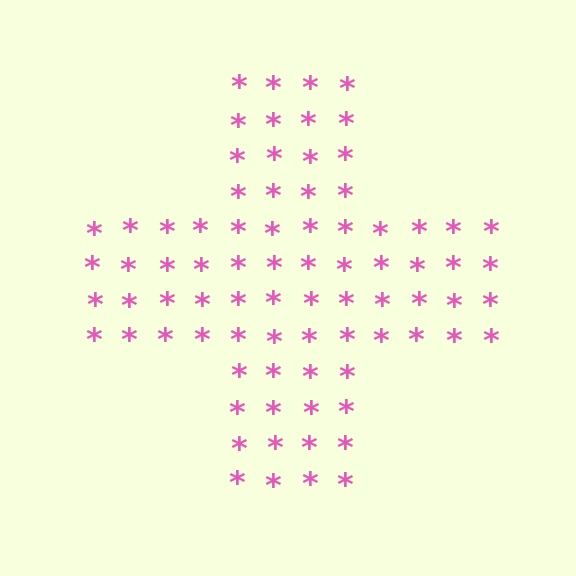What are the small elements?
The small elements are asterisks.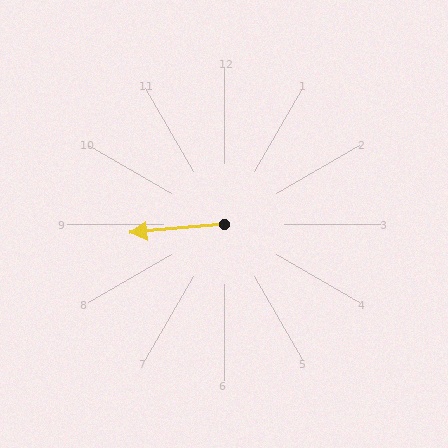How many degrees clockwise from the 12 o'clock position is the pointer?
Approximately 265 degrees.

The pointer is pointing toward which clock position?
Roughly 9 o'clock.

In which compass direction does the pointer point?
West.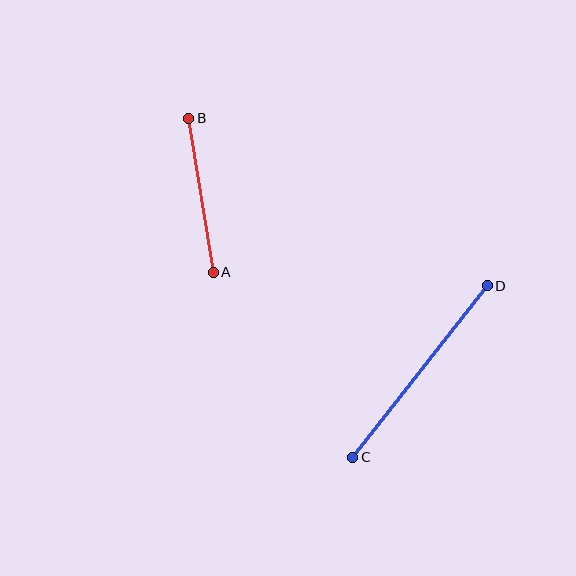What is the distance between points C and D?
The distance is approximately 218 pixels.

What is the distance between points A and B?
The distance is approximately 156 pixels.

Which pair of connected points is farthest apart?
Points C and D are farthest apart.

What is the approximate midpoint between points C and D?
The midpoint is at approximately (420, 372) pixels.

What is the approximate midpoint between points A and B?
The midpoint is at approximately (201, 195) pixels.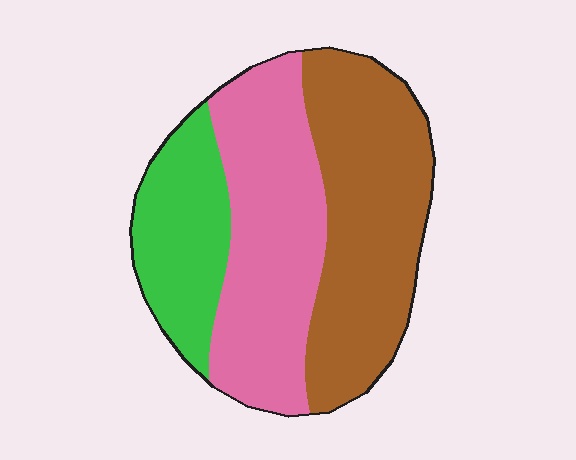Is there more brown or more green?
Brown.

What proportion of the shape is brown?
Brown takes up about two fifths (2/5) of the shape.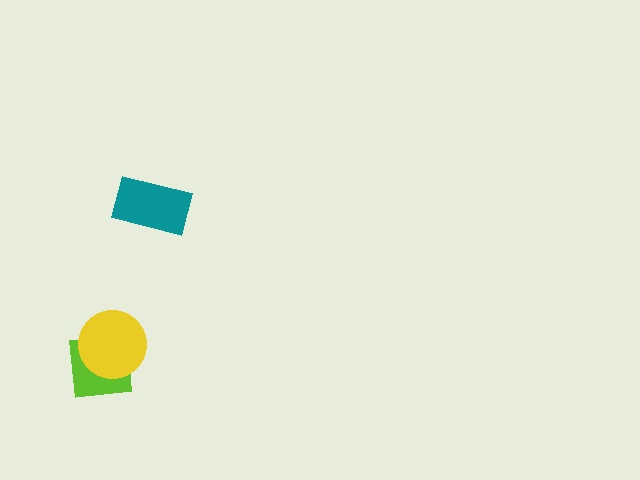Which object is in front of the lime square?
The yellow circle is in front of the lime square.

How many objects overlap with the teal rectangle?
0 objects overlap with the teal rectangle.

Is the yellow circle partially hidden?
No, no other shape covers it.